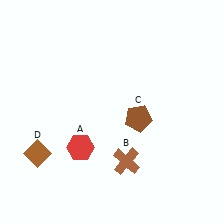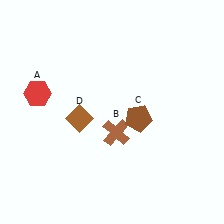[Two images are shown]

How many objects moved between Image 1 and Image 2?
3 objects moved between the two images.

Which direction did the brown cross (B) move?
The brown cross (B) moved up.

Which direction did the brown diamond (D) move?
The brown diamond (D) moved right.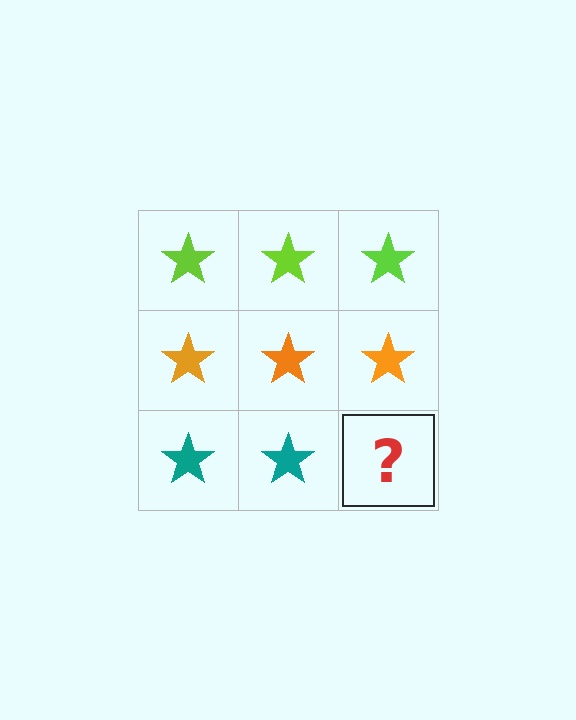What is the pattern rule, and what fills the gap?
The rule is that each row has a consistent color. The gap should be filled with a teal star.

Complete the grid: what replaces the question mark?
The question mark should be replaced with a teal star.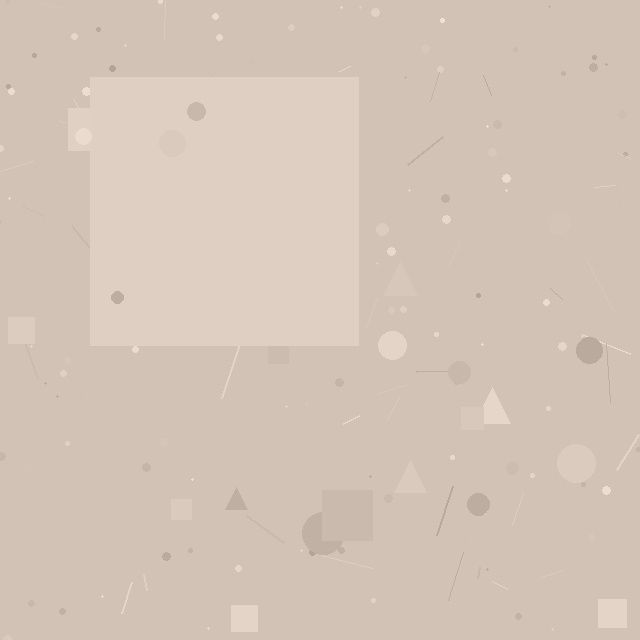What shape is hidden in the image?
A square is hidden in the image.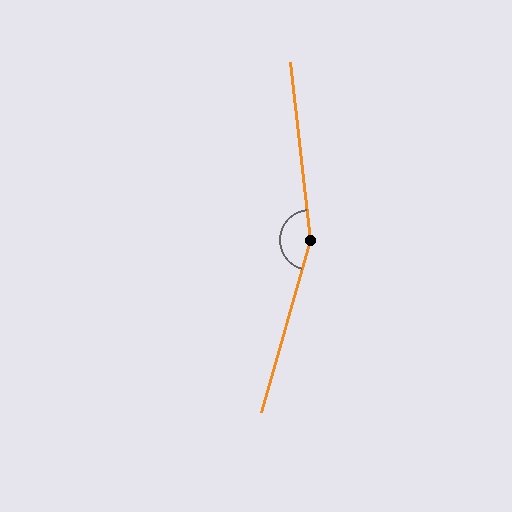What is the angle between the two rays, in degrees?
Approximately 158 degrees.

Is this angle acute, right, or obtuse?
It is obtuse.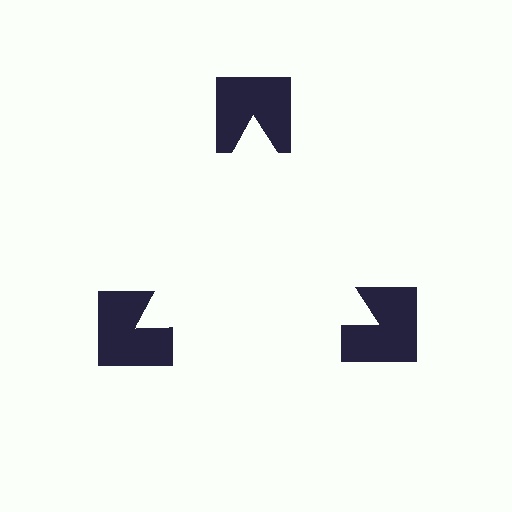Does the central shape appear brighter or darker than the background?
It typically appears slightly brighter than the background, even though no actual brightness change is drawn.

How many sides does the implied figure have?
3 sides.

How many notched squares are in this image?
There are 3 — one at each vertex of the illusory triangle.